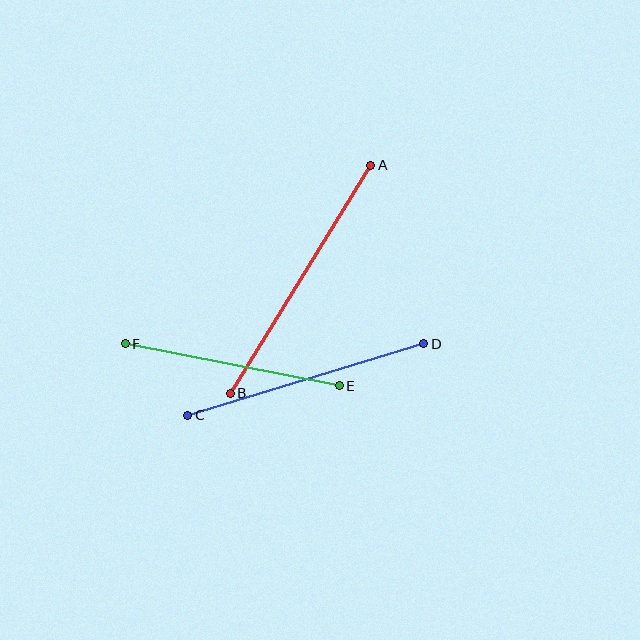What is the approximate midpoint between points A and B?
The midpoint is at approximately (301, 279) pixels.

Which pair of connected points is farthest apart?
Points A and B are farthest apart.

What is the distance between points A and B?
The distance is approximately 268 pixels.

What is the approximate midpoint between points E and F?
The midpoint is at approximately (232, 365) pixels.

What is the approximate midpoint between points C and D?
The midpoint is at approximately (306, 379) pixels.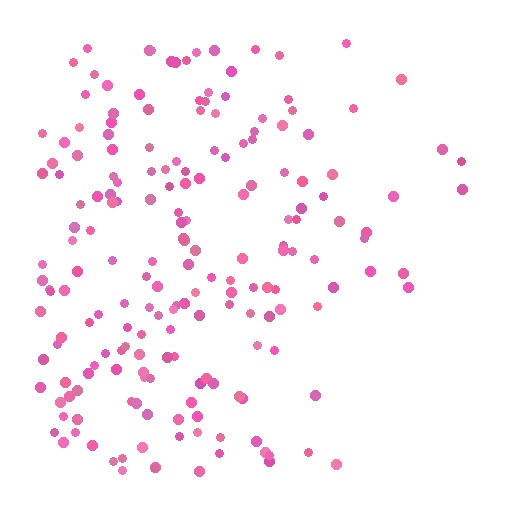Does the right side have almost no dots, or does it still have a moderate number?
Still a moderate number, just noticeably fewer than the left.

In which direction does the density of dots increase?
From right to left, with the left side densest.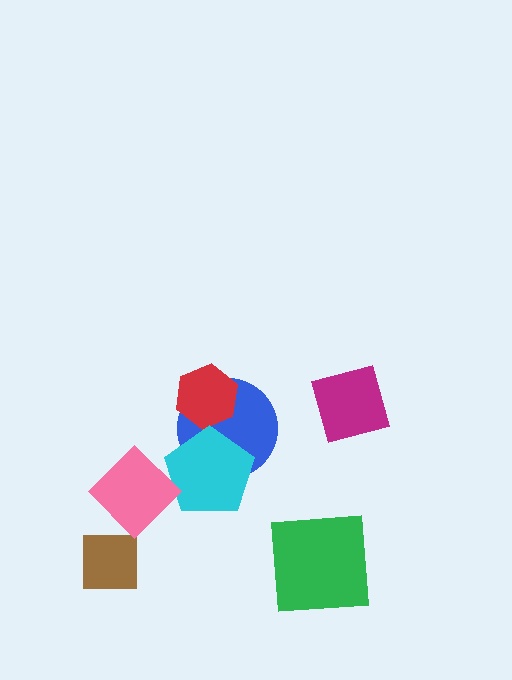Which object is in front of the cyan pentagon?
The pink diamond is in front of the cyan pentagon.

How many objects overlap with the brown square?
0 objects overlap with the brown square.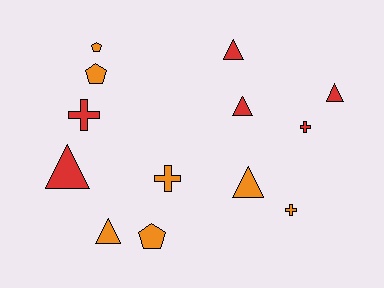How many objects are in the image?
There are 13 objects.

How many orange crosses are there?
There are 2 orange crosses.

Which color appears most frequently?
Orange, with 7 objects.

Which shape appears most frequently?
Triangle, with 6 objects.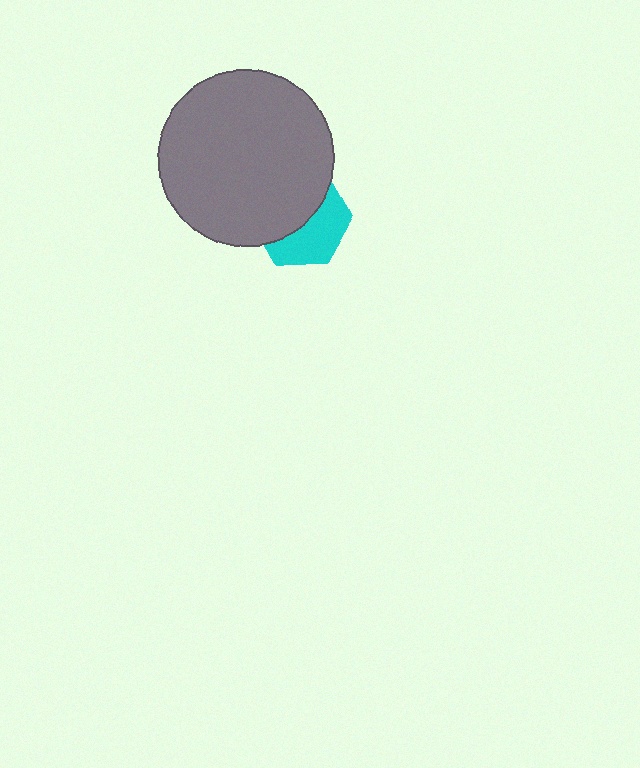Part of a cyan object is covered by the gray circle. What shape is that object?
It is a hexagon.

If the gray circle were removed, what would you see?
You would see the complete cyan hexagon.